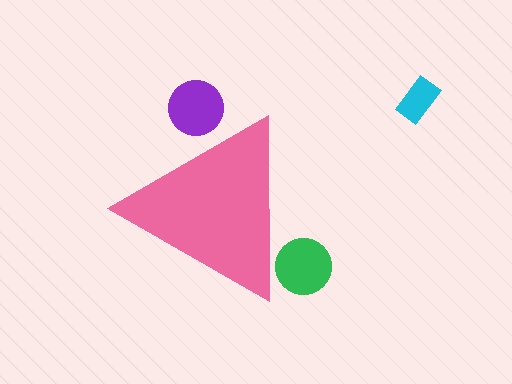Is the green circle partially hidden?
Yes, the green circle is partially hidden behind the pink triangle.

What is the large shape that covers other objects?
A pink triangle.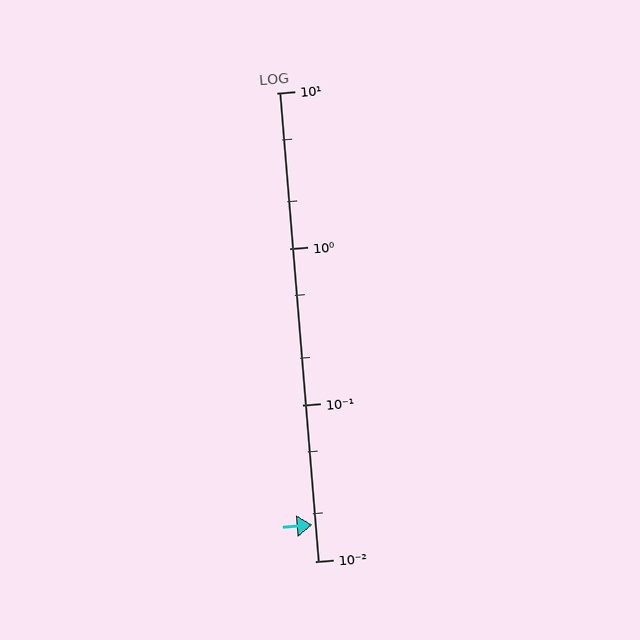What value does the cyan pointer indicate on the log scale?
The pointer indicates approximately 0.017.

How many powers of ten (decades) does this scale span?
The scale spans 3 decades, from 0.01 to 10.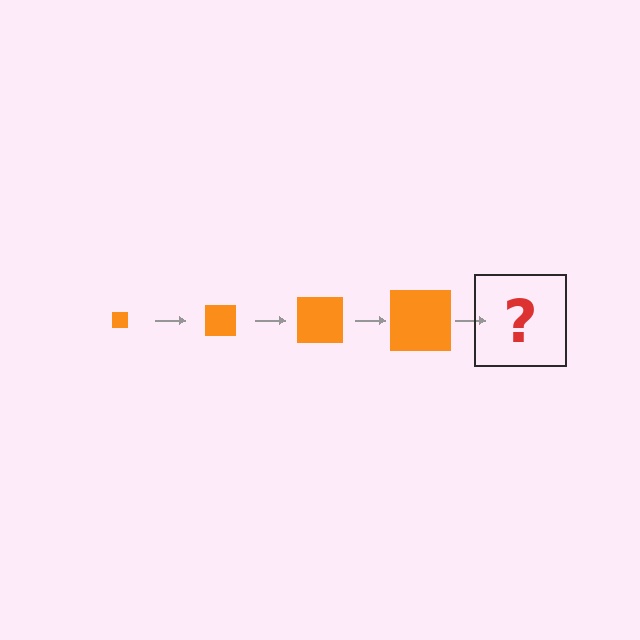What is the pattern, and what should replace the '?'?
The pattern is that the square gets progressively larger each step. The '?' should be an orange square, larger than the previous one.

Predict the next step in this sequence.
The next step is an orange square, larger than the previous one.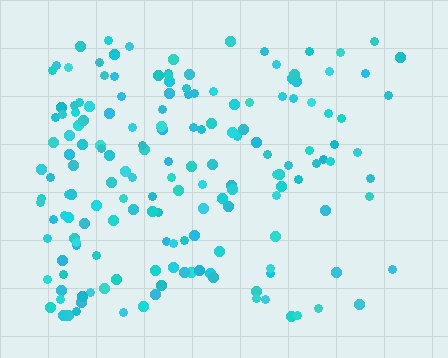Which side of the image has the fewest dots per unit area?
The right.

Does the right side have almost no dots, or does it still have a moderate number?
Still a moderate number, just noticeably fewer than the left.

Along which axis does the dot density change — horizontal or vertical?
Horizontal.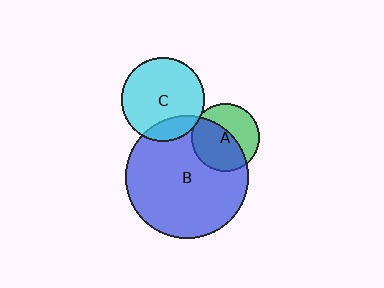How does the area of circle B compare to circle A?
Approximately 3.2 times.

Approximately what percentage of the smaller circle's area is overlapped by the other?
Approximately 55%.